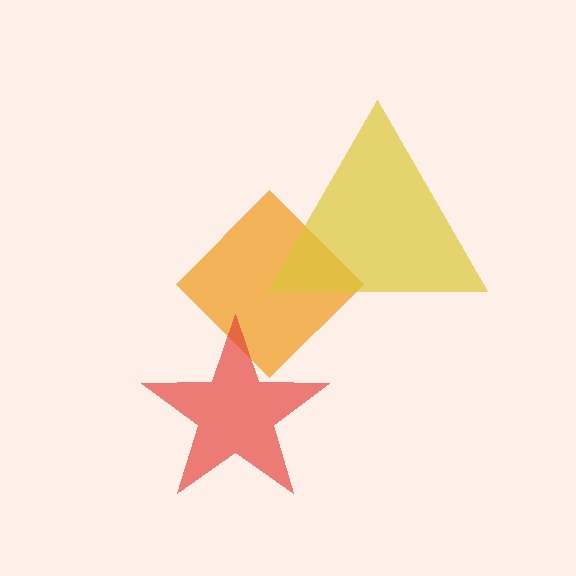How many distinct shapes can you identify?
There are 3 distinct shapes: an orange diamond, a red star, a yellow triangle.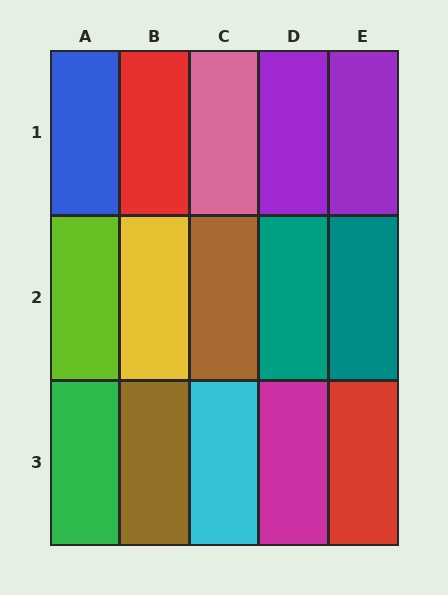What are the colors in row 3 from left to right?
Green, brown, cyan, magenta, red.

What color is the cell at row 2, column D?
Teal.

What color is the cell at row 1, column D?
Purple.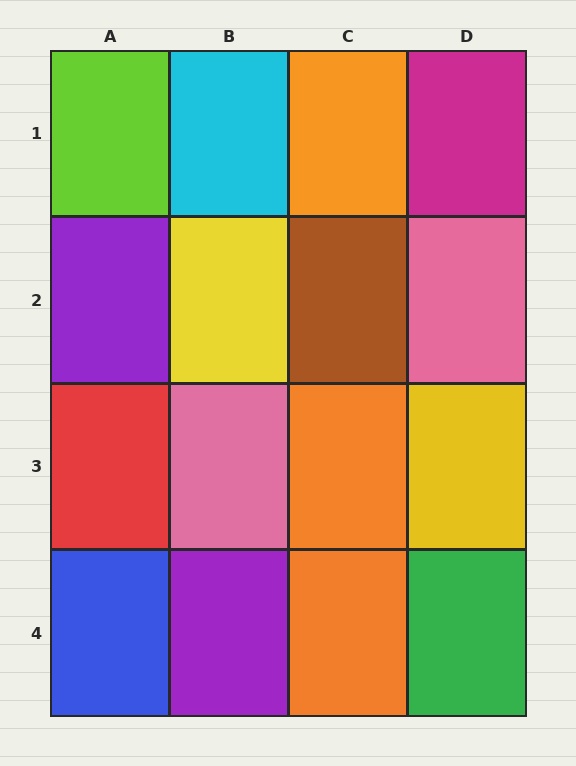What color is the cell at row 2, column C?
Brown.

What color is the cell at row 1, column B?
Cyan.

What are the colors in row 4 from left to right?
Blue, purple, orange, green.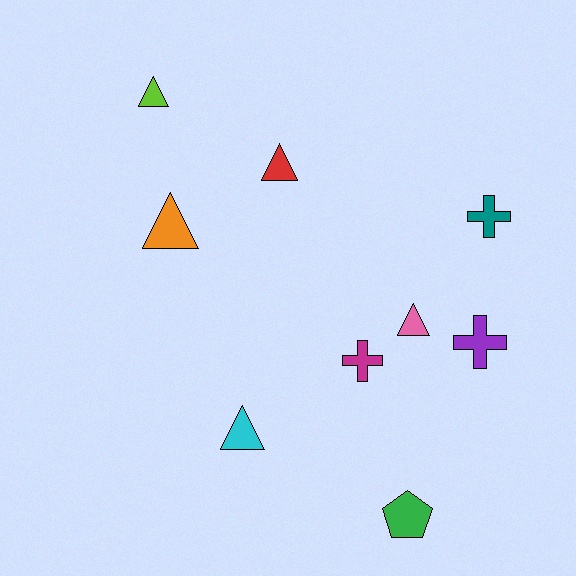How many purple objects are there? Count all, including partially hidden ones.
There is 1 purple object.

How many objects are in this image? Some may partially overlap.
There are 9 objects.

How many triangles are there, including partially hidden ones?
There are 5 triangles.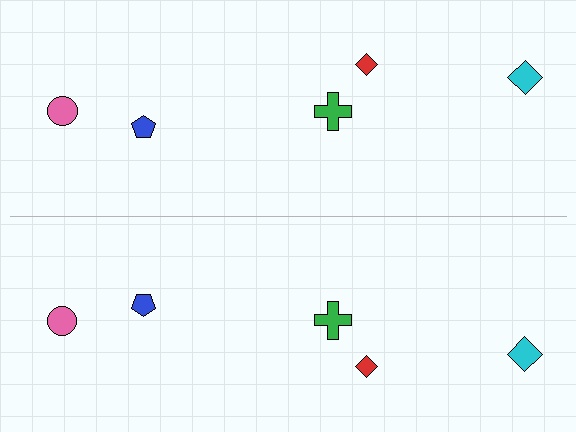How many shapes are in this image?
There are 10 shapes in this image.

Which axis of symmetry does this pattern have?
The pattern has a horizontal axis of symmetry running through the center of the image.